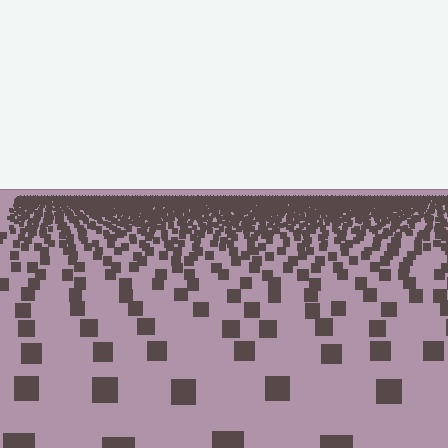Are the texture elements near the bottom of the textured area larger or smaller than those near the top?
Larger. Near the bottom, elements are closer to the viewer and appear at a bigger on-screen size.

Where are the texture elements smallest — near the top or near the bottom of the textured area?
Near the top.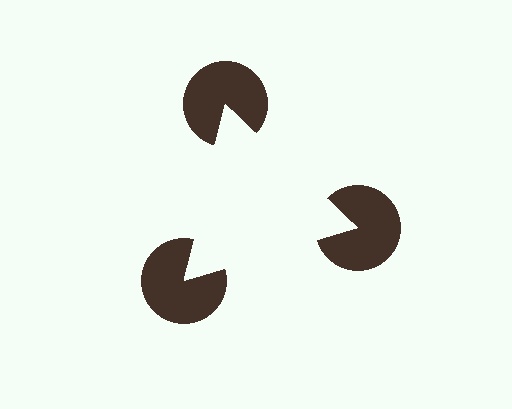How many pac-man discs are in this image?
There are 3 — one at each vertex of the illusory triangle.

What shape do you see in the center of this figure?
An illusory triangle — its edges are inferred from the aligned wedge cuts in the pac-man discs, not physically drawn.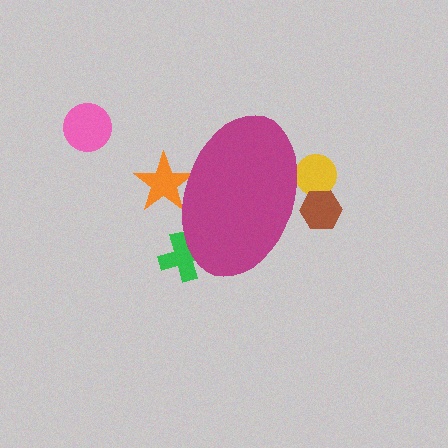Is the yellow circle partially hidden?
Yes, the yellow circle is partially hidden behind the magenta ellipse.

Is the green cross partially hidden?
Yes, the green cross is partially hidden behind the magenta ellipse.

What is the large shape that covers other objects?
A magenta ellipse.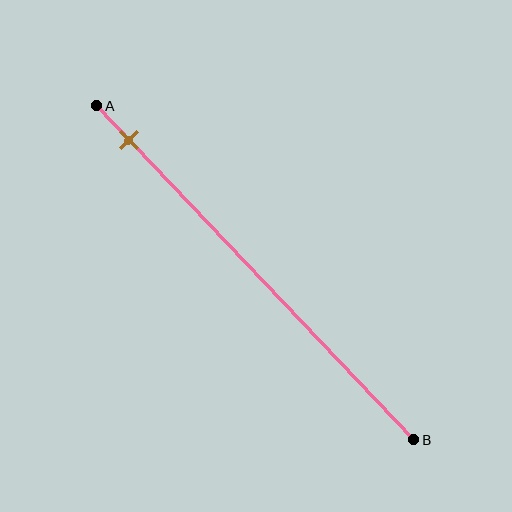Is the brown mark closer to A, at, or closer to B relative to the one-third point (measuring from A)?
The brown mark is closer to point A than the one-third point of segment AB.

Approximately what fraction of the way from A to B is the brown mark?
The brown mark is approximately 10% of the way from A to B.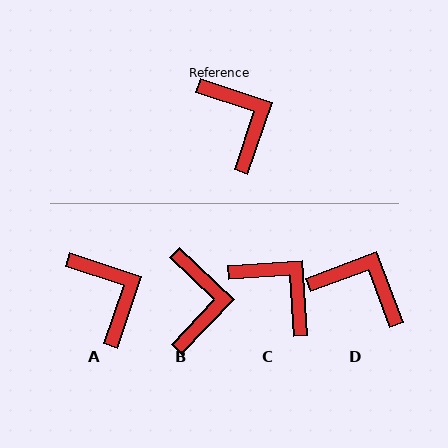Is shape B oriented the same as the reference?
No, it is off by about 25 degrees.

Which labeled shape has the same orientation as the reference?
A.